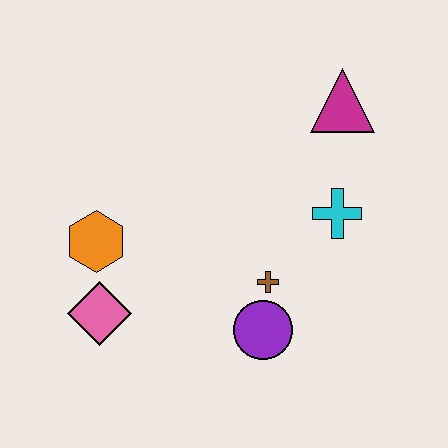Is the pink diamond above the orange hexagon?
No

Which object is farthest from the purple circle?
The magenta triangle is farthest from the purple circle.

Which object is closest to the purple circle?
The brown cross is closest to the purple circle.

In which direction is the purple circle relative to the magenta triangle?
The purple circle is below the magenta triangle.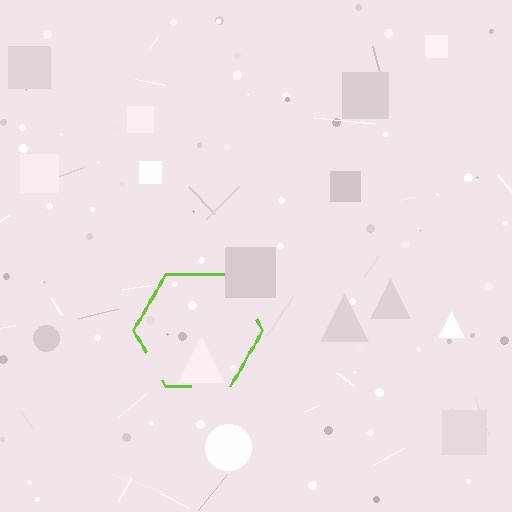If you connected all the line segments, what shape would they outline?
They would outline a hexagon.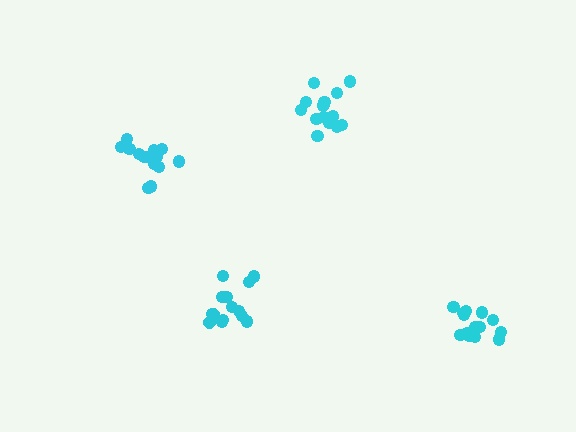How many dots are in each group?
Group 1: 15 dots, Group 2: 14 dots, Group 3: 14 dots, Group 4: 14 dots (57 total).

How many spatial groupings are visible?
There are 4 spatial groupings.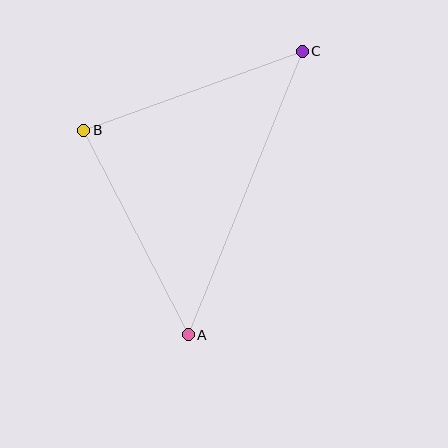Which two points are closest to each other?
Points A and B are closest to each other.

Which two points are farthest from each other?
Points A and C are farthest from each other.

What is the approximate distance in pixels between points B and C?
The distance between B and C is approximately 232 pixels.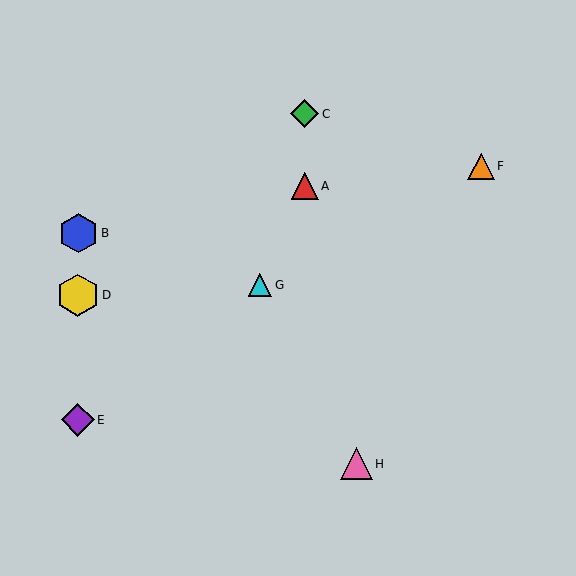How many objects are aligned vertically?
2 objects (A, C) are aligned vertically.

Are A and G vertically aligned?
No, A is at x≈305 and G is at x≈260.